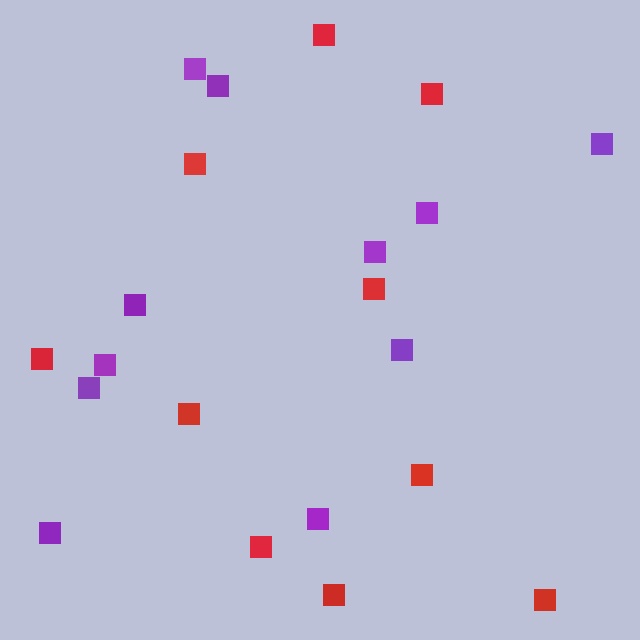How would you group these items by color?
There are 2 groups: one group of red squares (10) and one group of purple squares (11).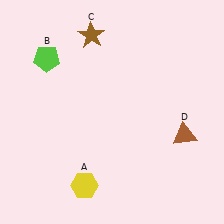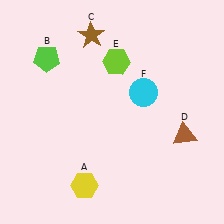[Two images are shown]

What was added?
A lime hexagon (E), a cyan circle (F) were added in Image 2.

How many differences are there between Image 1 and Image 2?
There are 2 differences between the two images.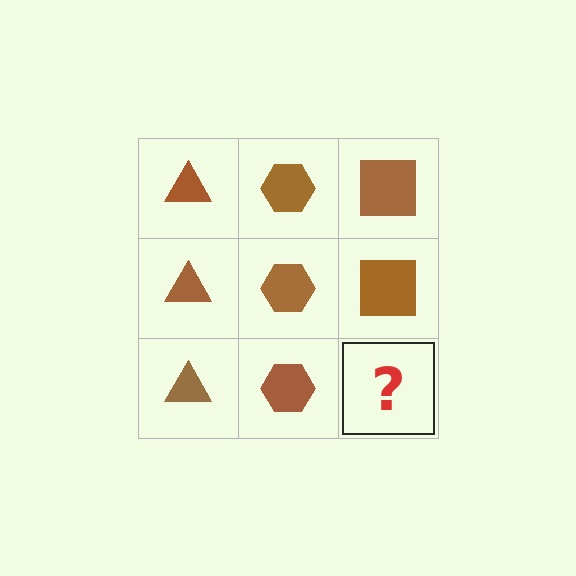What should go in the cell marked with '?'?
The missing cell should contain a brown square.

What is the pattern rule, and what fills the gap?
The rule is that each column has a consistent shape. The gap should be filled with a brown square.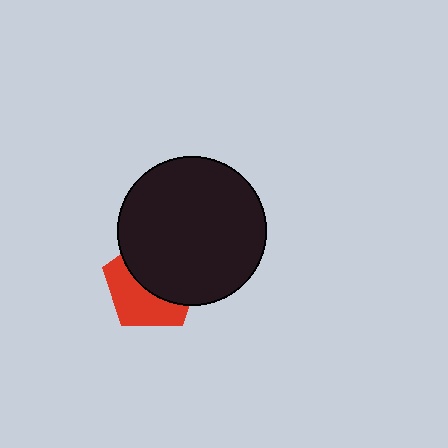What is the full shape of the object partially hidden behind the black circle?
The partially hidden object is a red pentagon.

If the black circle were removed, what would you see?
You would see the complete red pentagon.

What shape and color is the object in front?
The object in front is a black circle.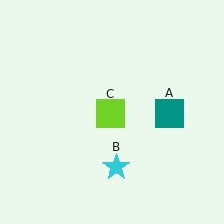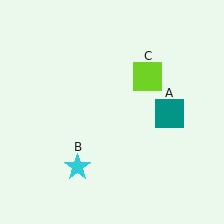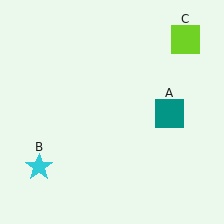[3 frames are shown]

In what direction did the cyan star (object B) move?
The cyan star (object B) moved left.